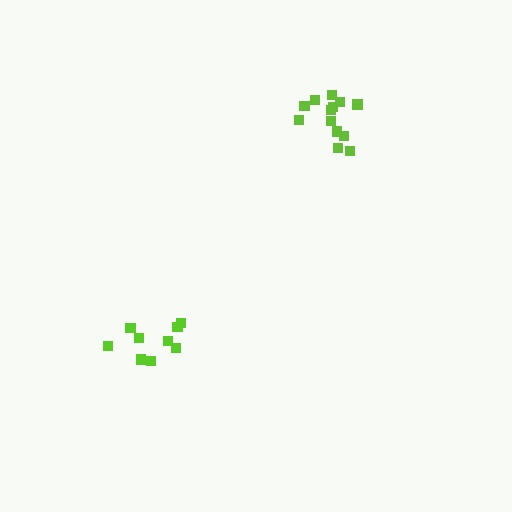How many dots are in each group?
Group 1: 9 dots, Group 2: 13 dots (22 total).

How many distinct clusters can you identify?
There are 2 distinct clusters.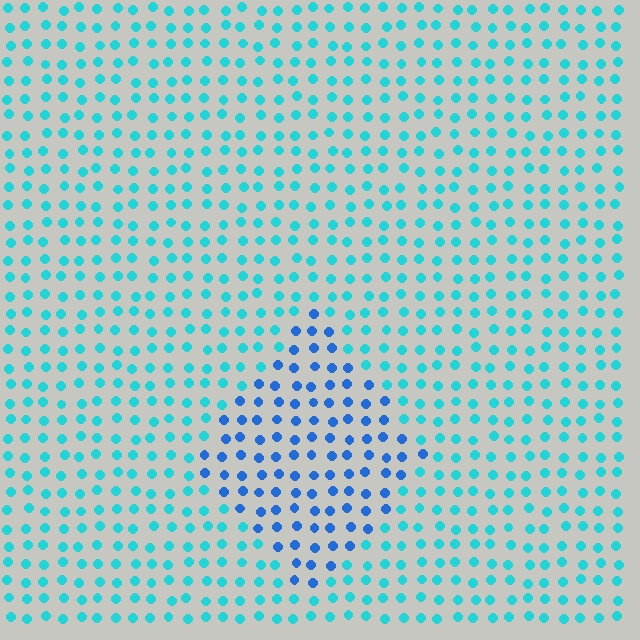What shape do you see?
I see a diamond.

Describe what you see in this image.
The image is filled with small cyan elements in a uniform arrangement. A diamond-shaped region is visible where the elements are tinted to a slightly different hue, forming a subtle color boundary.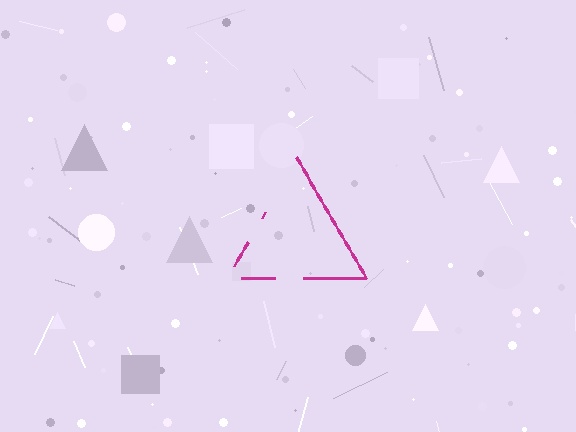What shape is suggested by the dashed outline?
The dashed outline suggests a triangle.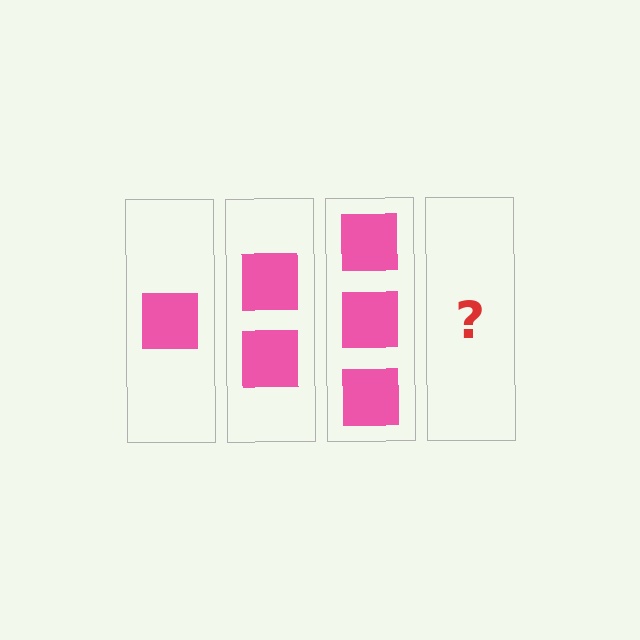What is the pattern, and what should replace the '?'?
The pattern is that each step adds one more square. The '?' should be 4 squares.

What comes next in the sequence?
The next element should be 4 squares.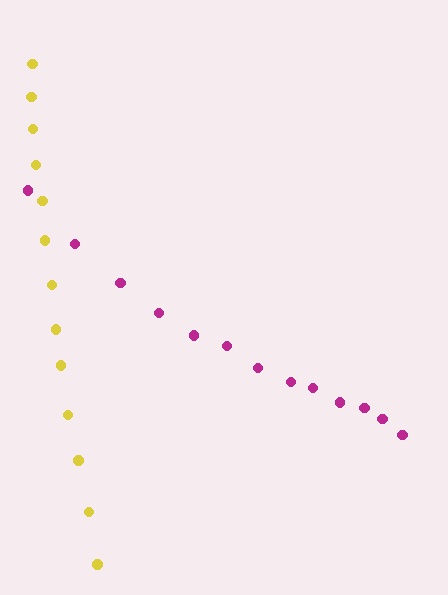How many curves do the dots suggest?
There are 2 distinct paths.